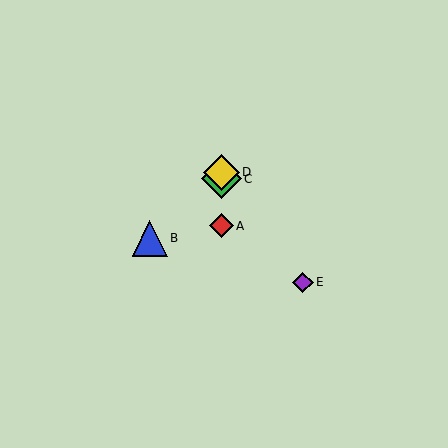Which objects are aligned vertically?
Objects A, C, D are aligned vertically.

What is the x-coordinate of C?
Object C is at x≈221.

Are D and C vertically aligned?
Yes, both are at x≈221.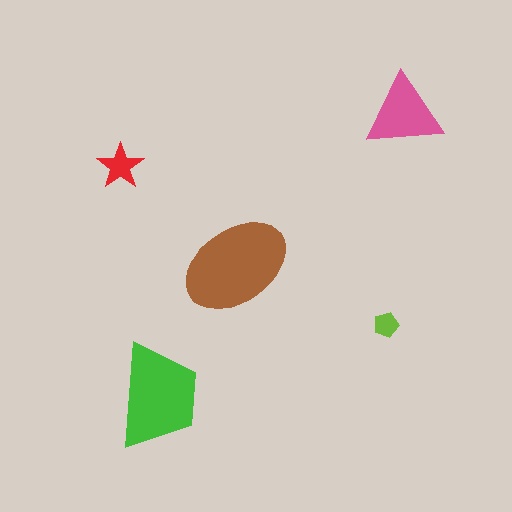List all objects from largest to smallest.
The brown ellipse, the green trapezoid, the pink triangle, the red star, the lime pentagon.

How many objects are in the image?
There are 5 objects in the image.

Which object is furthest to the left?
The red star is leftmost.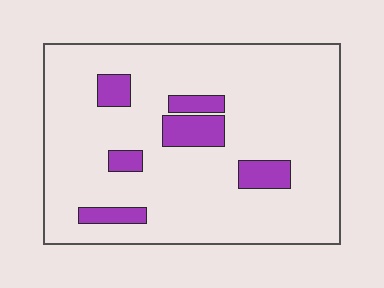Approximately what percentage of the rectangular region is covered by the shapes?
Approximately 15%.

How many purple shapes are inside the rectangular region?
6.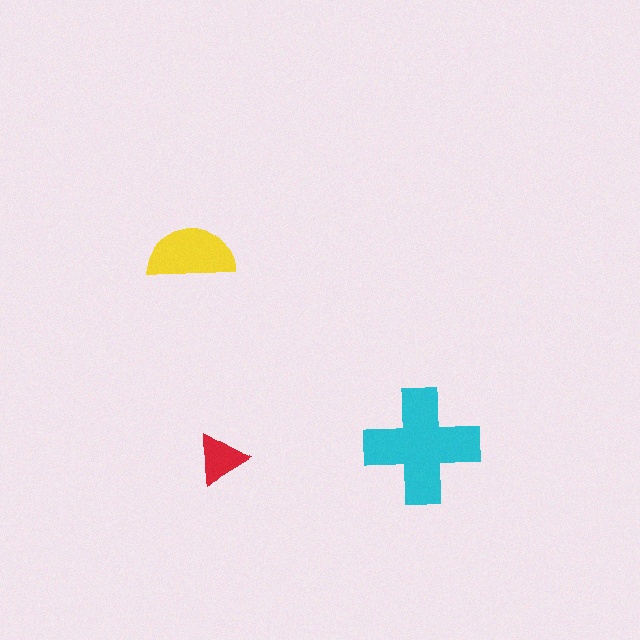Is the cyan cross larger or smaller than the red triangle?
Larger.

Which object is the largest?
The cyan cross.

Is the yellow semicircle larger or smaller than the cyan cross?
Smaller.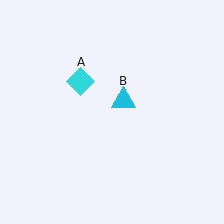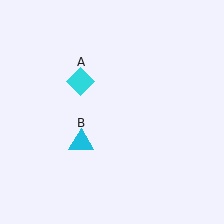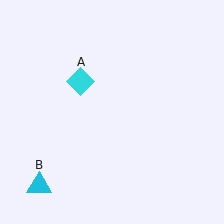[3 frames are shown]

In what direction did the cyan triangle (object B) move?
The cyan triangle (object B) moved down and to the left.